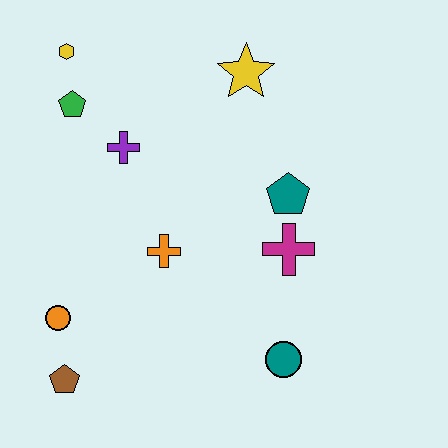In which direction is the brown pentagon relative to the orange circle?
The brown pentagon is below the orange circle.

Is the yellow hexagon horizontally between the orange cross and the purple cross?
No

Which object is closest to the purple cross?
The green pentagon is closest to the purple cross.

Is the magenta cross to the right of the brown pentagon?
Yes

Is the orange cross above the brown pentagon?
Yes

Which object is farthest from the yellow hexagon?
The teal circle is farthest from the yellow hexagon.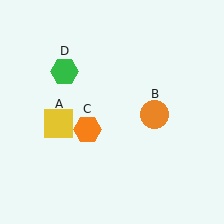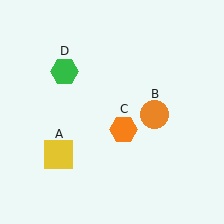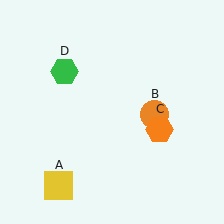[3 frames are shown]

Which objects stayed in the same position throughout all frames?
Orange circle (object B) and green hexagon (object D) remained stationary.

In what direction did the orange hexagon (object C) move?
The orange hexagon (object C) moved right.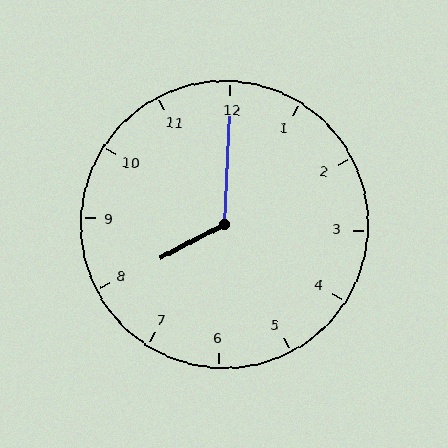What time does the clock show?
8:00.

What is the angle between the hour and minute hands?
Approximately 120 degrees.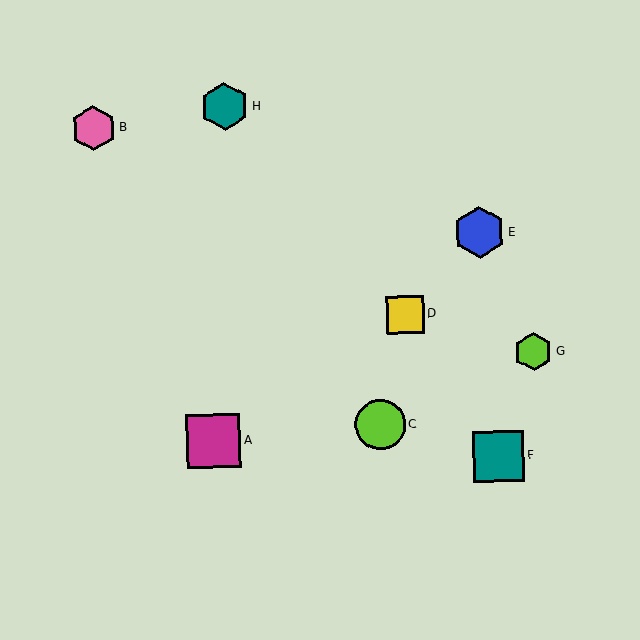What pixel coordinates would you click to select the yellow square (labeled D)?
Click at (405, 315) to select the yellow square D.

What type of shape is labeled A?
Shape A is a magenta square.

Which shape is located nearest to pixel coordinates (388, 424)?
The lime circle (labeled C) at (380, 425) is nearest to that location.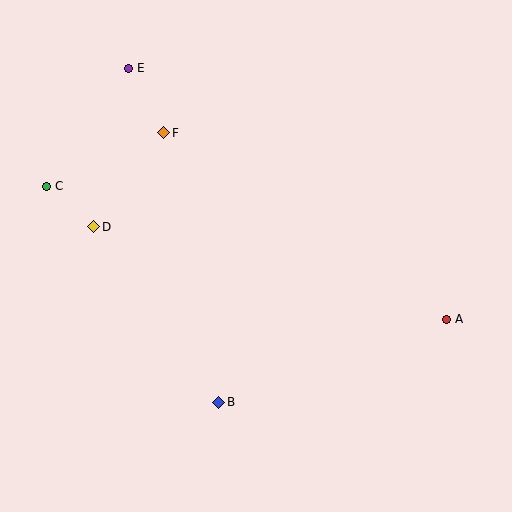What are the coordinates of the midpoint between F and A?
The midpoint between F and A is at (305, 226).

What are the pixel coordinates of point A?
Point A is at (447, 319).